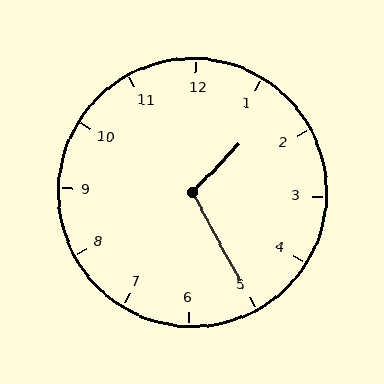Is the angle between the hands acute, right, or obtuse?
It is obtuse.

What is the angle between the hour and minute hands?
Approximately 108 degrees.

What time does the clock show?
1:25.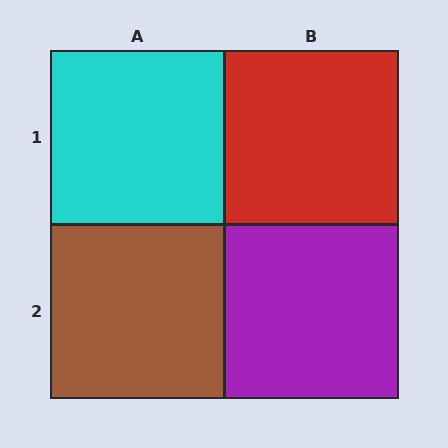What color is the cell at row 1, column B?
Red.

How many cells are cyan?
1 cell is cyan.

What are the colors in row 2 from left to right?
Brown, purple.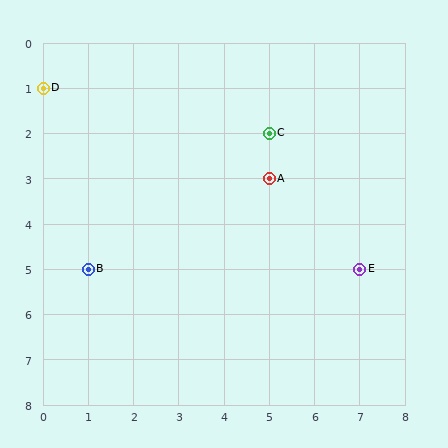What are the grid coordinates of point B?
Point B is at grid coordinates (1, 5).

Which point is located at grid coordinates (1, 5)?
Point B is at (1, 5).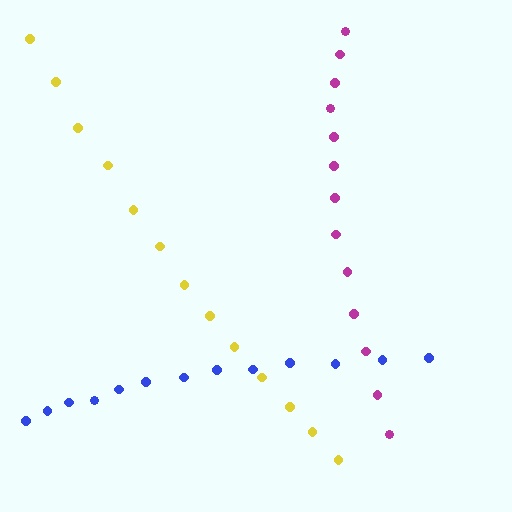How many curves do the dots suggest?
There are 3 distinct paths.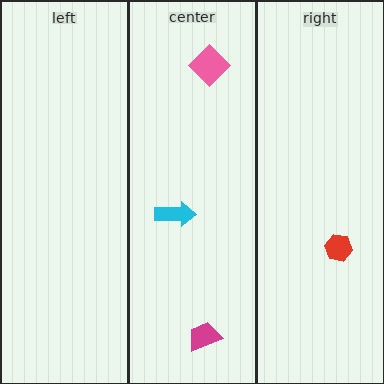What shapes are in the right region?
The red hexagon.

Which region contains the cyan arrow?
The center region.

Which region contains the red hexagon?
The right region.